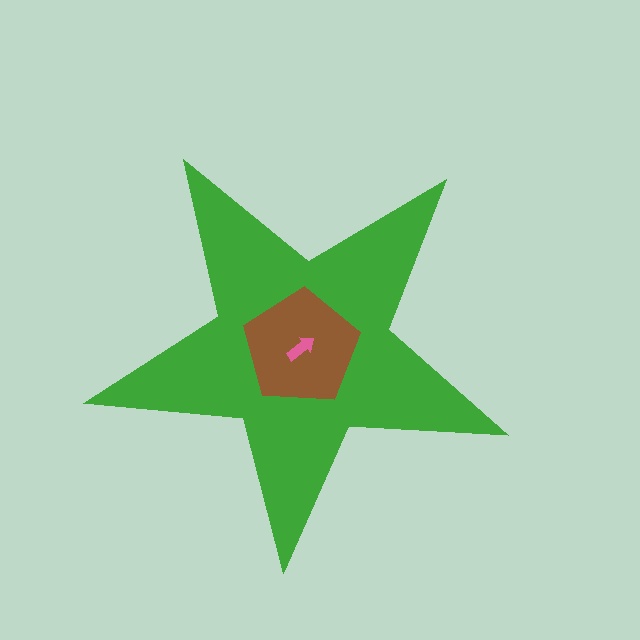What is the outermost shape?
The green star.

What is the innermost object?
The pink arrow.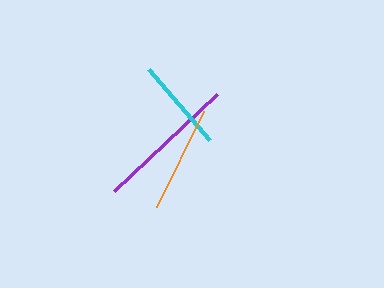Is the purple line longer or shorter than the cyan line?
The purple line is longer than the cyan line.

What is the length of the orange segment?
The orange segment is approximately 106 pixels long.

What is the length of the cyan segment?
The cyan segment is approximately 93 pixels long.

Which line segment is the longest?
The purple line is the longest at approximately 142 pixels.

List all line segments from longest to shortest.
From longest to shortest: purple, orange, cyan.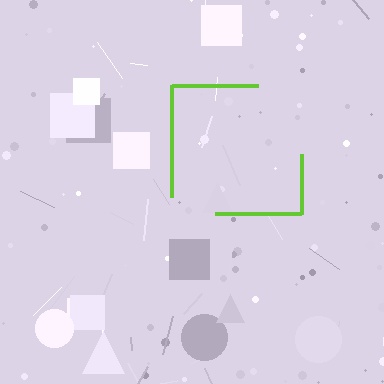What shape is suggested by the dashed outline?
The dashed outline suggests a square.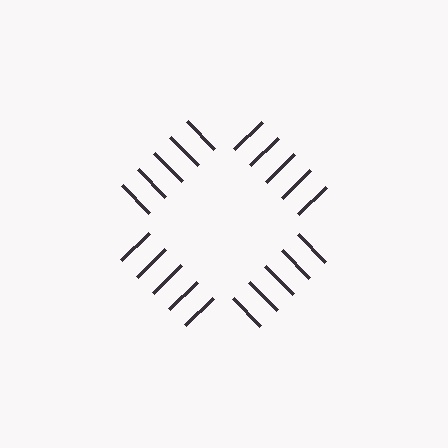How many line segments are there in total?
20 — 5 along each of the 4 edges.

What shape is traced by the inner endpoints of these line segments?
An illusory square — the line segments terminate on its edges but no continuous stroke is drawn.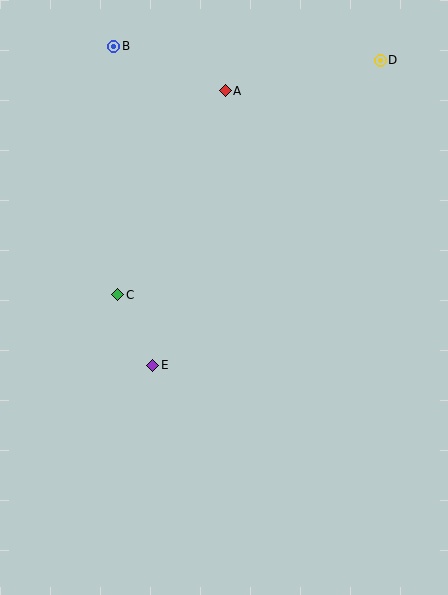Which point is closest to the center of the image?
Point E at (153, 365) is closest to the center.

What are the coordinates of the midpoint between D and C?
The midpoint between D and C is at (249, 178).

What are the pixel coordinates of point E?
Point E is at (153, 365).